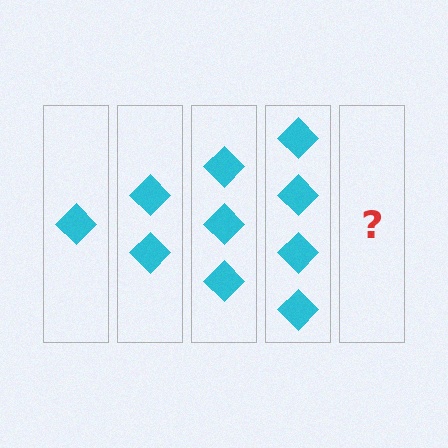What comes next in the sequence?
The next element should be 5 diamonds.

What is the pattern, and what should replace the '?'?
The pattern is that each step adds one more diamond. The '?' should be 5 diamonds.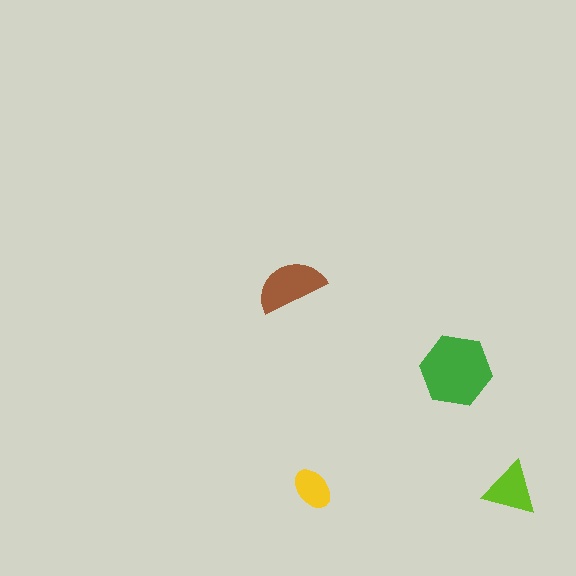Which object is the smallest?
The yellow ellipse.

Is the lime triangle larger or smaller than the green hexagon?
Smaller.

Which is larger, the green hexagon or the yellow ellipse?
The green hexagon.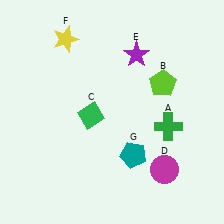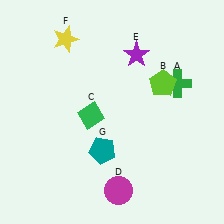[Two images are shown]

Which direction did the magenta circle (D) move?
The magenta circle (D) moved left.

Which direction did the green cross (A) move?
The green cross (A) moved up.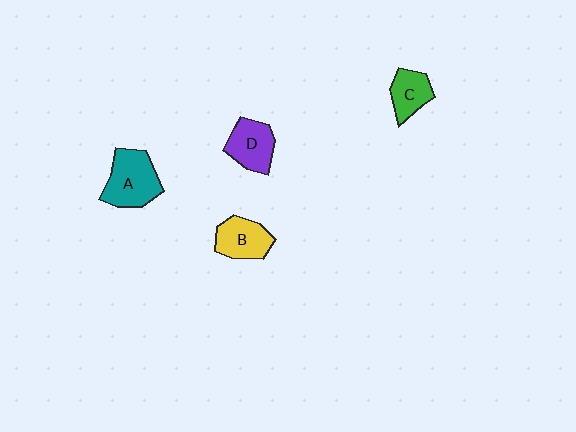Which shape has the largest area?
Shape A (teal).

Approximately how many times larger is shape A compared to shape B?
Approximately 1.3 times.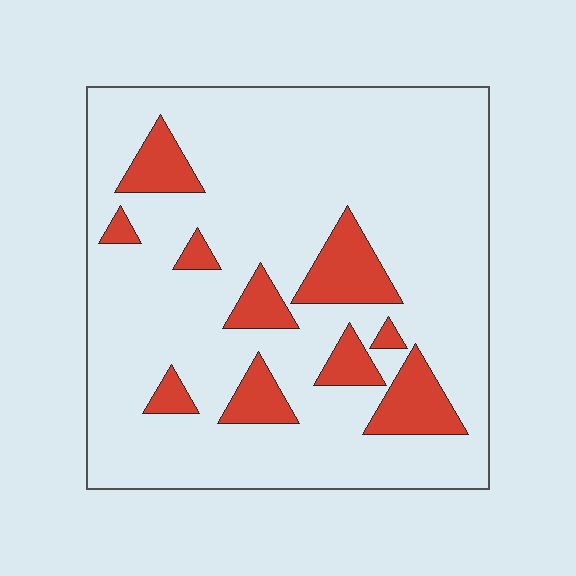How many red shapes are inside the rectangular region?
10.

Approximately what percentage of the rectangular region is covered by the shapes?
Approximately 15%.